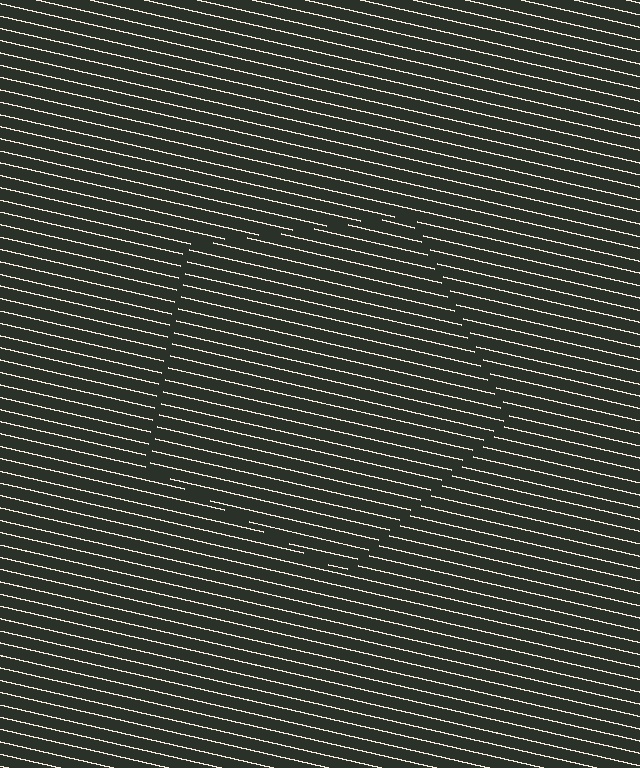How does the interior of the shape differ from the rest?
The interior of the shape contains the same grating, shifted by half a period — the contour is defined by the phase discontinuity where line-ends from the inner and outer gratings abut.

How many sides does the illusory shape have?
5 sides — the line-ends trace a pentagon.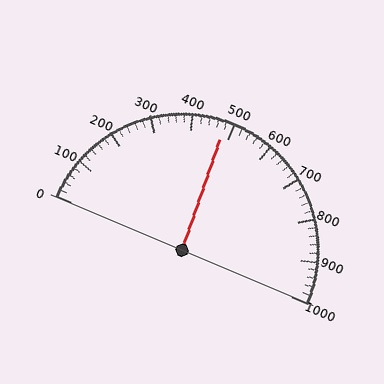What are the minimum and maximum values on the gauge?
The gauge ranges from 0 to 1000.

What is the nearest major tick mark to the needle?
The nearest major tick mark is 500.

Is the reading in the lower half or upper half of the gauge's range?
The reading is in the lower half of the range (0 to 1000).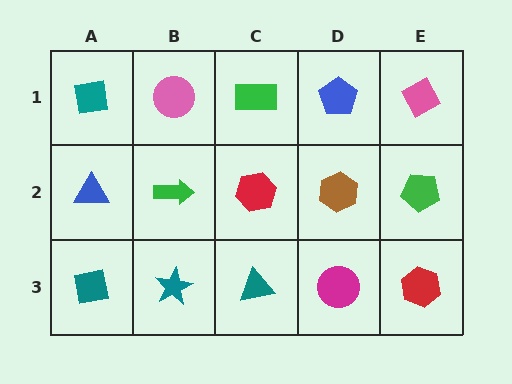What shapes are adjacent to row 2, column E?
A pink diamond (row 1, column E), a red hexagon (row 3, column E), a brown hexagon (row 2, column D).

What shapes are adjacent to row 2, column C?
A green rectangle (row 1, column C), a teal triangle (row 3, column C), a green arrow (row 2, column B), a brown hexagon (row 2, column D).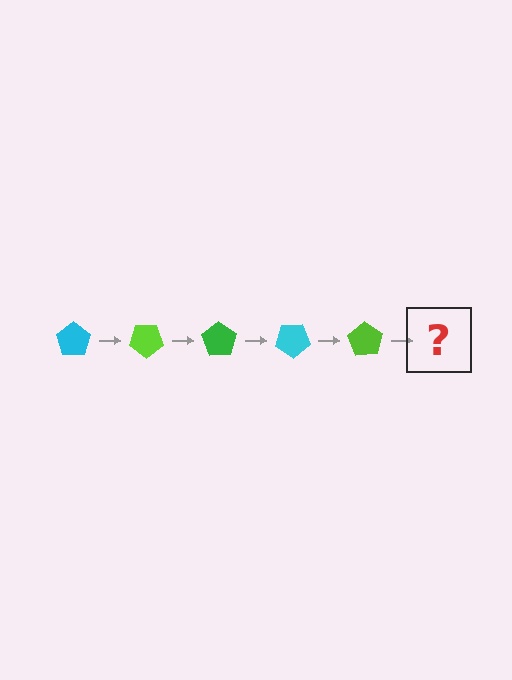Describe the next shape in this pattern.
It should be a green pentagon, rotated 175 degrees from the start.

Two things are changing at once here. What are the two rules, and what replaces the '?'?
The two rules are that it rotates 35 degrees each step and the color cycles through cyan, lime, and green. The '?' should be a green pentagon, rotated 175 degrees from the start.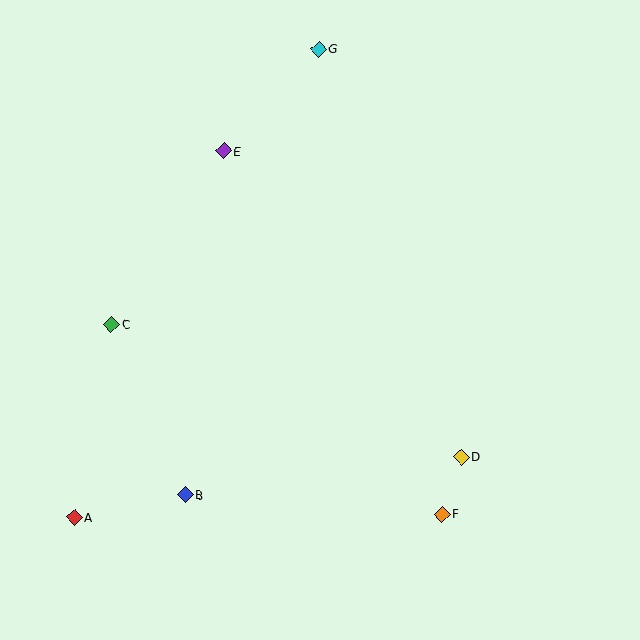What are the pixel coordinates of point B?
Point B is at (186, 495).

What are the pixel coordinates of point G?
Point G is at (319, 49).